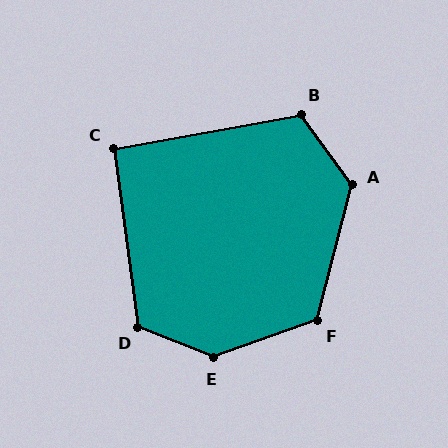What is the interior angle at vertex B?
Approximately 116 degrees (obtuse).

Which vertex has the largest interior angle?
E, at approximately 138 degrees.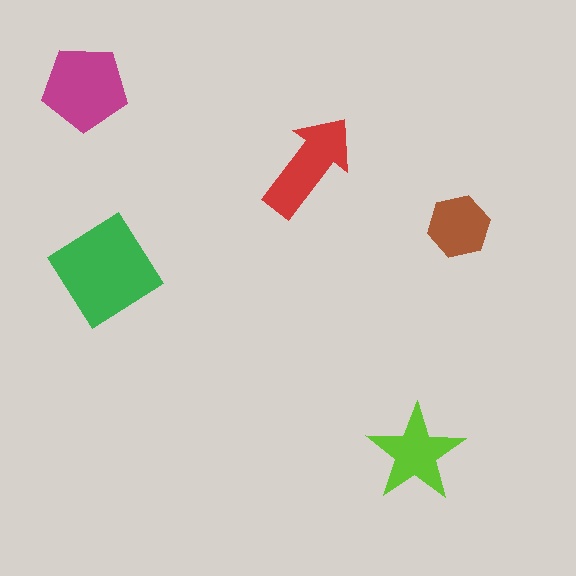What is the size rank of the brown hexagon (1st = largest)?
5th.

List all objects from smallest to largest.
The brown hexagon, the lime star, the red arrow, the magenta pentagon, the green diamond.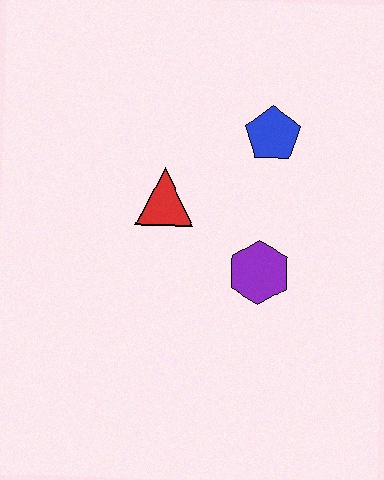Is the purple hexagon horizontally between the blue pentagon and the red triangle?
Yes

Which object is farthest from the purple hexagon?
The blue pentagon is farthest from the purple hexagon.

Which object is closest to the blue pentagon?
The red triangle is closest to the blue pentagon.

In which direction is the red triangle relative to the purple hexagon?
The red triangle is to the left of the purple hexagon.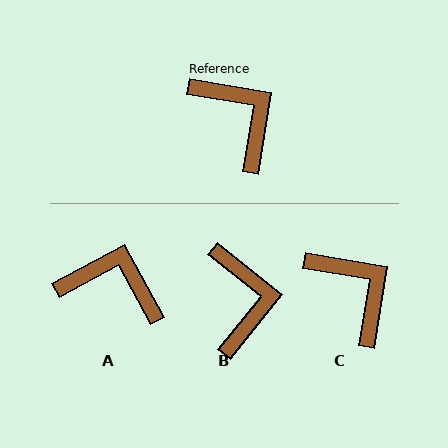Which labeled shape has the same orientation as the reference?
C.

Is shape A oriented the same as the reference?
No, it is off by about 37 degrees.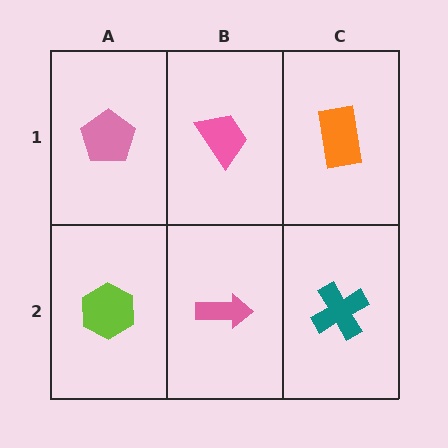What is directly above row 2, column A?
A pink pentagon.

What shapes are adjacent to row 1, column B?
A pink arrow (row 2, column B), a pink pentagon (row 1, column A), an orange rectangle (row 1, column C).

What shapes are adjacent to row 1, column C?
A teal cross (row 2, column C), a pink trapezoid (row 1, column B).